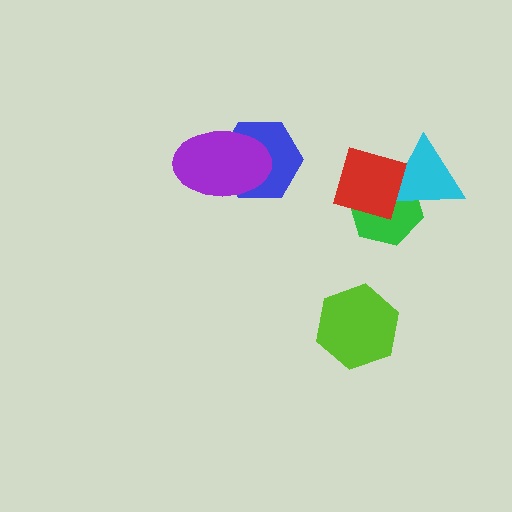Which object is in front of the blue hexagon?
The purple ellipse is in front of the blue hexagon.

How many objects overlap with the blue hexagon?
1 object overlaps with the blue hexagon.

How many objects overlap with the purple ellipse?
1 object overlaps with the purple ellipse.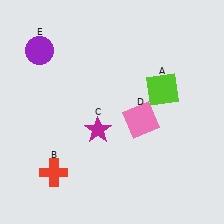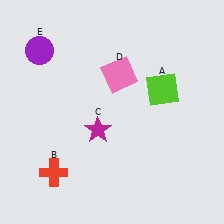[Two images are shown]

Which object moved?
The pink square (D) moved up.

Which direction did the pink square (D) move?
The pink square (D) moved up.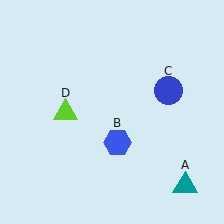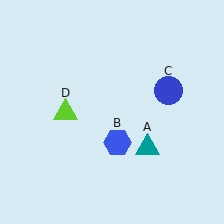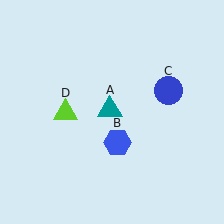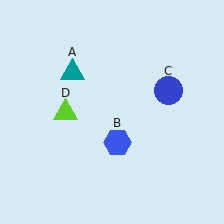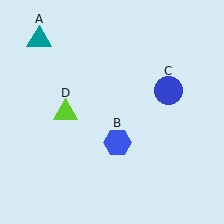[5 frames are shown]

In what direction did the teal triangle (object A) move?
The teal triangle (object A) moved up and to the left.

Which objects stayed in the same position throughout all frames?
Blue hexagon (object B) and blue circle (object C) and lime triangle (object D) remained stationary.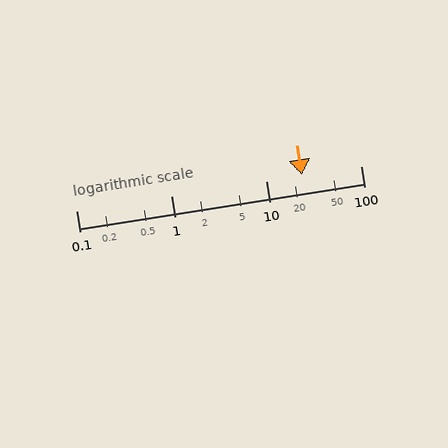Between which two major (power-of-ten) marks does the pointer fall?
The pointer is between 10 and 100.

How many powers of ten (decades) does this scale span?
The scale spans 3 decades, from 0.1 to 100.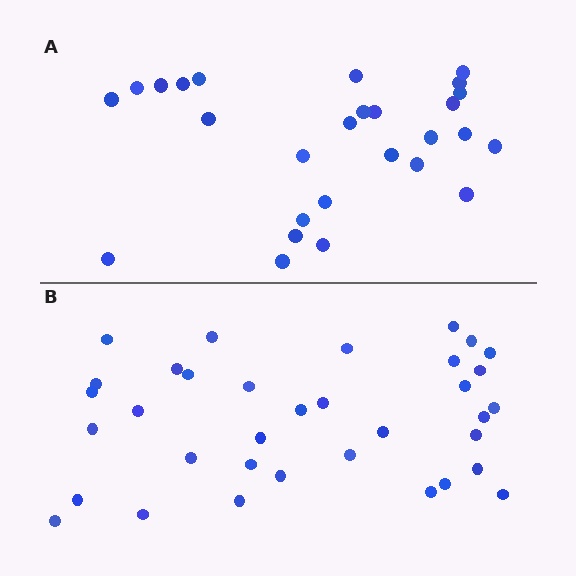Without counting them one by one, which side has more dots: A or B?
Region B (the bottom region) has more dots.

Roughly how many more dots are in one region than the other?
Region B has roughly 8 or so more dots than region A.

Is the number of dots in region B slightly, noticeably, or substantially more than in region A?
Region B has noticeably more, but not dramatically so. The ratio is roughly 1.3 to 1.